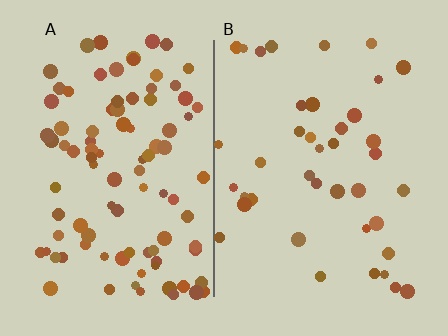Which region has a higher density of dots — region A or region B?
A (the left).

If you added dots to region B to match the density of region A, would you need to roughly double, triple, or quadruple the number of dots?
Approximately double.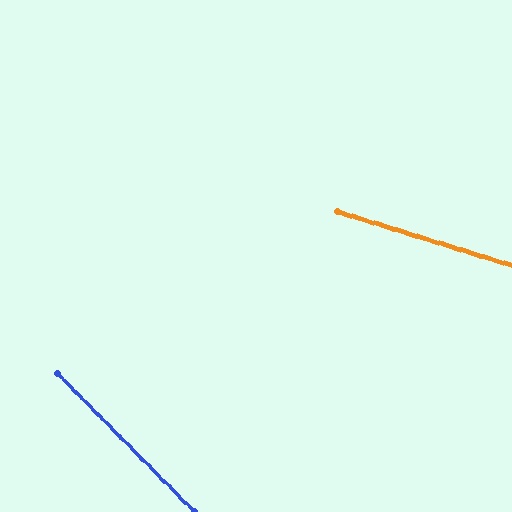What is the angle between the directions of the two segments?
Approximately 28 degrees.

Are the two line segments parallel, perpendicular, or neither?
Neither parallel nor perpendicular — they differ by about 28°.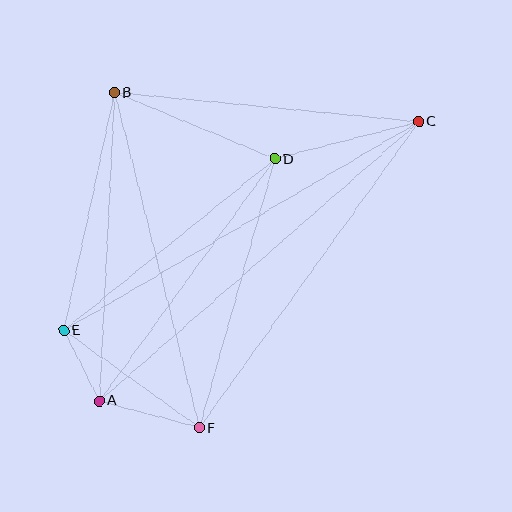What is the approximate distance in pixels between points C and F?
The distance between C and F is approximately 377 pixels.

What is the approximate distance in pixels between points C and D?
The distance between C and D is approximately 149 pixels.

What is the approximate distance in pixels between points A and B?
The distance between A and B is approximately 309 pixels.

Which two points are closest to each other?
Points A and E are closest to each other.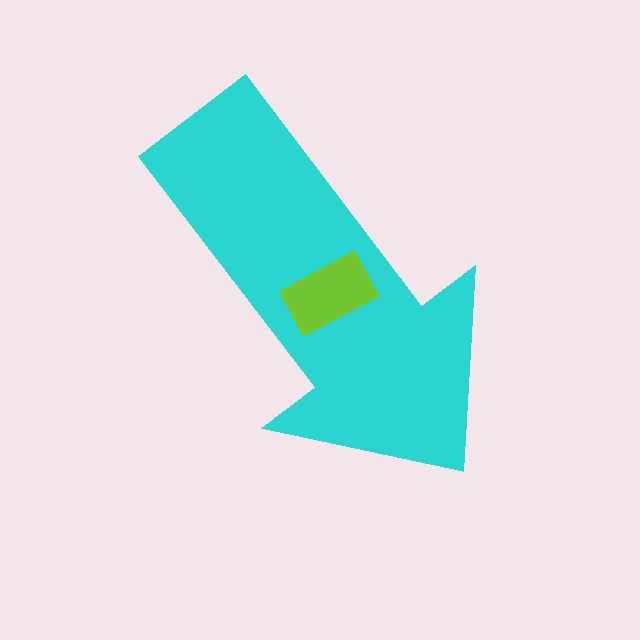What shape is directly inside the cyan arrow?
The lime rectangle.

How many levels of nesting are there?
2.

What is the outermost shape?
The cyan arrow.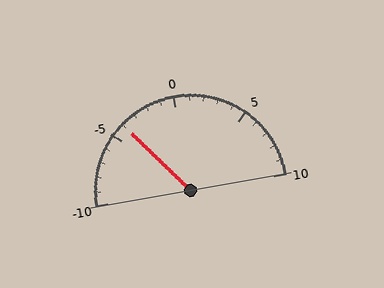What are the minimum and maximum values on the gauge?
The gauge ranges from -10 to 10.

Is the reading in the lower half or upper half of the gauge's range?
The reading is in the lower half of the range (-10 to 10).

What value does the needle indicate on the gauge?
The needle indicates approximately -4.